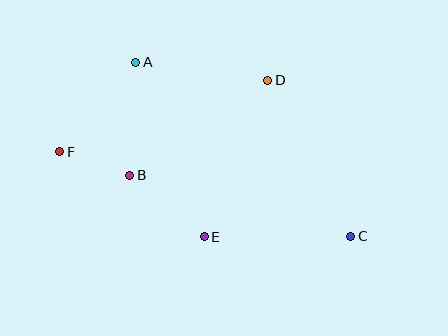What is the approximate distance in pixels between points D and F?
The distance between D and F is approximately 220 pixels.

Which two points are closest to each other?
Points B and F are closest to each other.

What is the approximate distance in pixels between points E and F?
The distance between E and F is approximately 168 pixels.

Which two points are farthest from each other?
Points C and F are farthest from each other.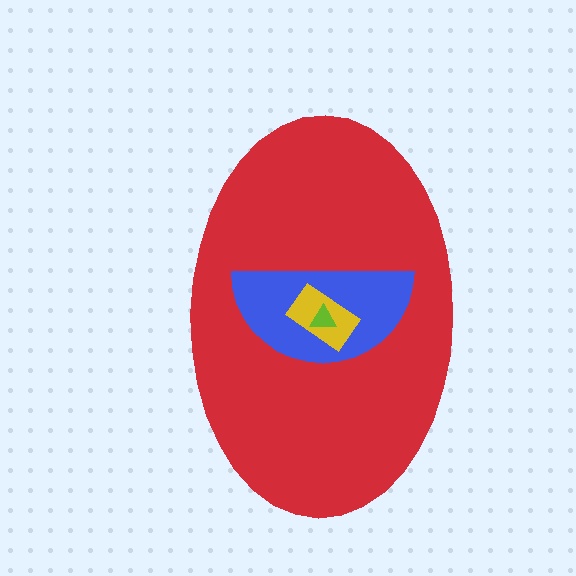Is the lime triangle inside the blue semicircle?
Yes.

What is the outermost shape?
The red ellipse.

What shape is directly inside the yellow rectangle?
The lime triangle.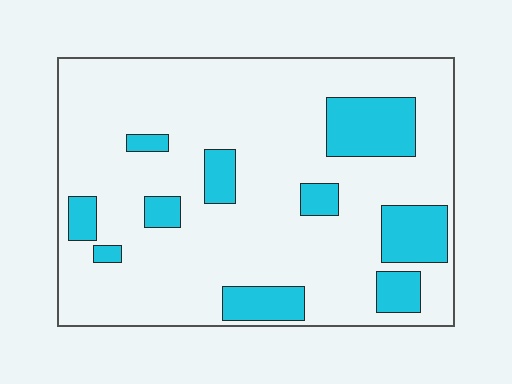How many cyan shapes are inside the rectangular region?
10.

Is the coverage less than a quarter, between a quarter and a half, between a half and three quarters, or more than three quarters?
Less than a quarter.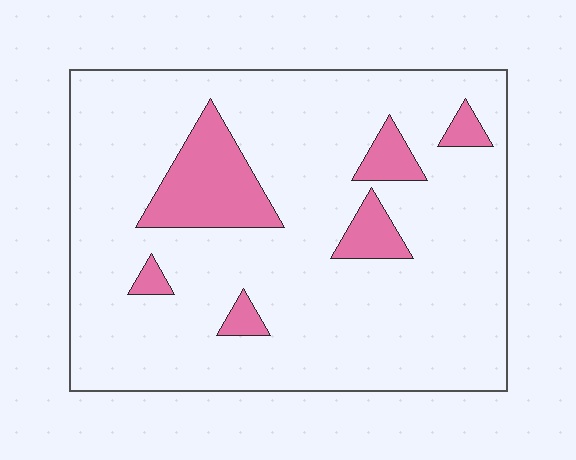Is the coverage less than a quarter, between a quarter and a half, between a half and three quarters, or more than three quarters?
Less than a quarter.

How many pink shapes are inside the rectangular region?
6.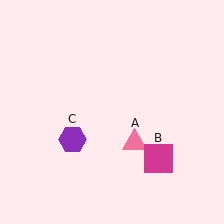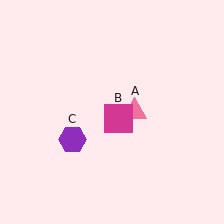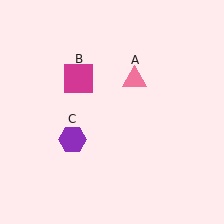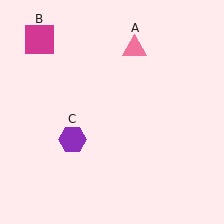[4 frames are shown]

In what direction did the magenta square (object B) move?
The magenta square (object B) moved up and to the left.